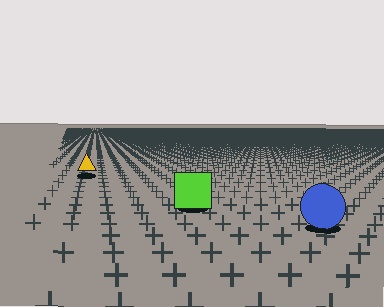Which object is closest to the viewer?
The blue circle is closest. The texture marks near it are larger and more spread out.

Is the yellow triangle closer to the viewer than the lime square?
No. The lime square is closer — you can tell from the texture gradient: the ground texture is coarser near it.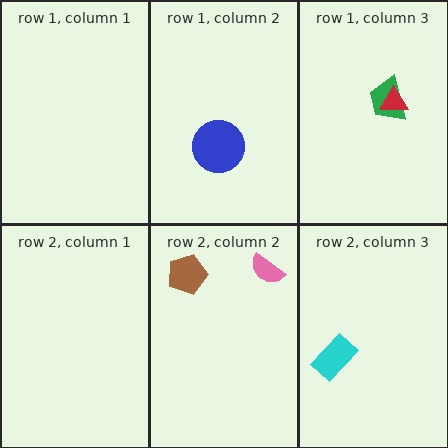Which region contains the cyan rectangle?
The row 2, column 3 region.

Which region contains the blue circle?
The row 1, column 2 region.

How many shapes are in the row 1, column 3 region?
2.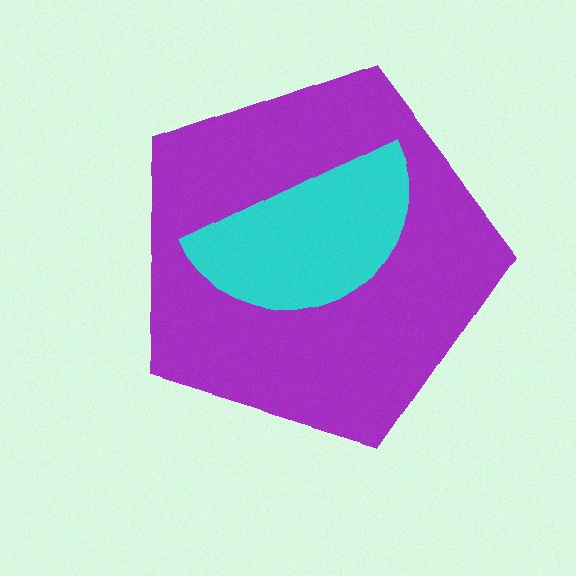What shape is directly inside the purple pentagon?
The cyan semicircle.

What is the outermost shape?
The purple pentagon.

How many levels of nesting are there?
2.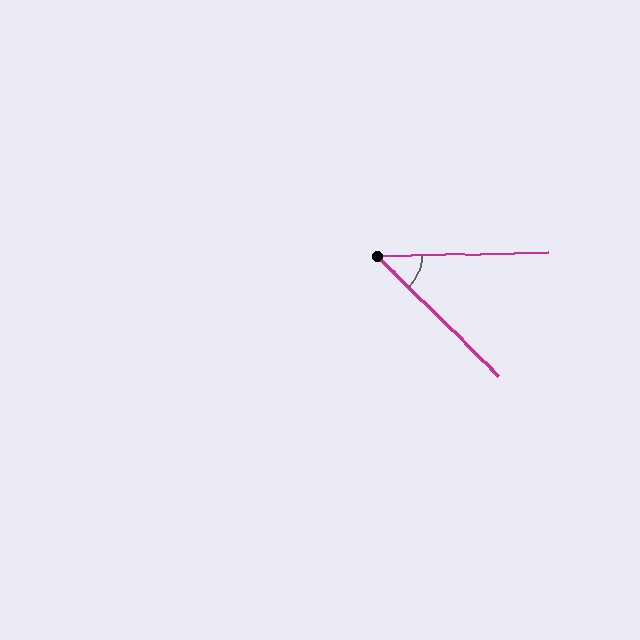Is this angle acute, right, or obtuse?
It is acute.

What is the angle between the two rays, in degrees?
Approximately 46 degrees.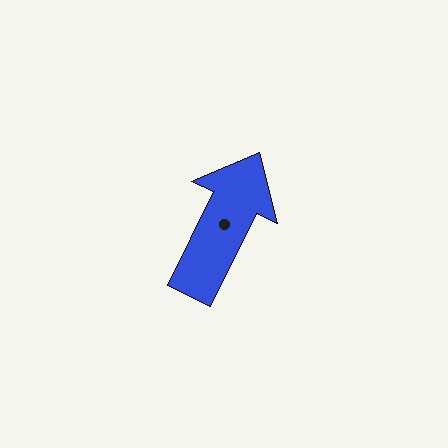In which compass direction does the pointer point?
Northeast.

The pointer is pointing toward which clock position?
Roughly 1 o'clock.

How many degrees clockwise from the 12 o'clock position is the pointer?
Approximately 26 degrees.